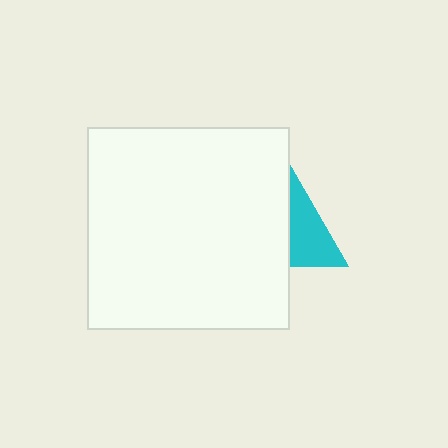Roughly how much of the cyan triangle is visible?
A small part of it is visible (roughly 38%).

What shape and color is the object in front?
The object in front is a white square.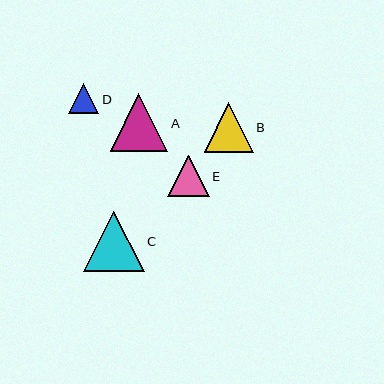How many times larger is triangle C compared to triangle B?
Triangle C is approximately 1.2 times the size of triangle B.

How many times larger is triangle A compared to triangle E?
Triangle A is approximately 1.4 times the size of triangle E.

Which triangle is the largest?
Triangle C is the largest with a size of approximately 60 pixels.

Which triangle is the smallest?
Triangle D is the smallest with a size of approximately 30 pixels.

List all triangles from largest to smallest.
From largest to smallest: C, A, B, E, D.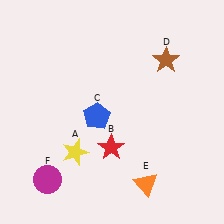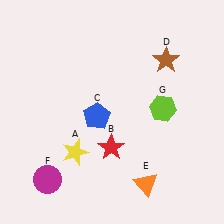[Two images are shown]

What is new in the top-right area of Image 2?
A lime hexagon (G) was added in the top-right area of Image 2.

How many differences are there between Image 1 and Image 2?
There is 1 difference between the two images.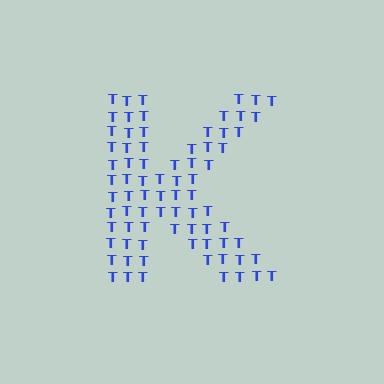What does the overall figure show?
The overall figure shows the letter K.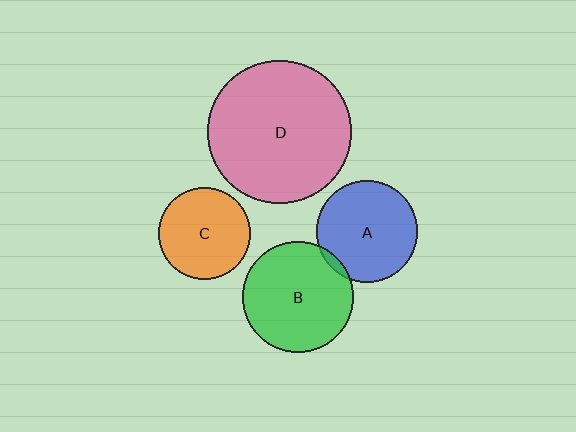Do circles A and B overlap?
Yes.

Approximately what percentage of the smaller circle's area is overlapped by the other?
Approximately 5%.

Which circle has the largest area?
Circle D (pink).